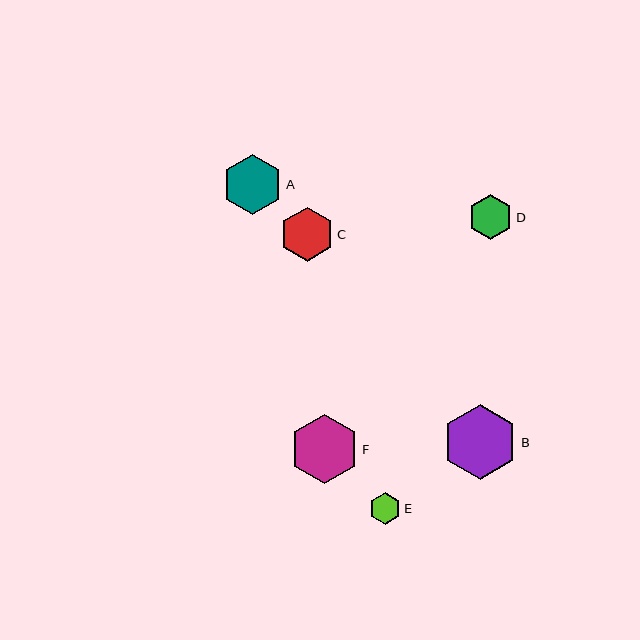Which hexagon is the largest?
Hexagon B is the largest with a size of approximately 75 pixels.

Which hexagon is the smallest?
Hexagon E is the smallest with a size of approximately 31 pixels.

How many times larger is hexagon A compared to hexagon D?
Hexagon A is approximately 1.4 times the size of hexagon D.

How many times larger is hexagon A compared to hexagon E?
Hexagon A is approximately 1.9 times the size of hexagon E.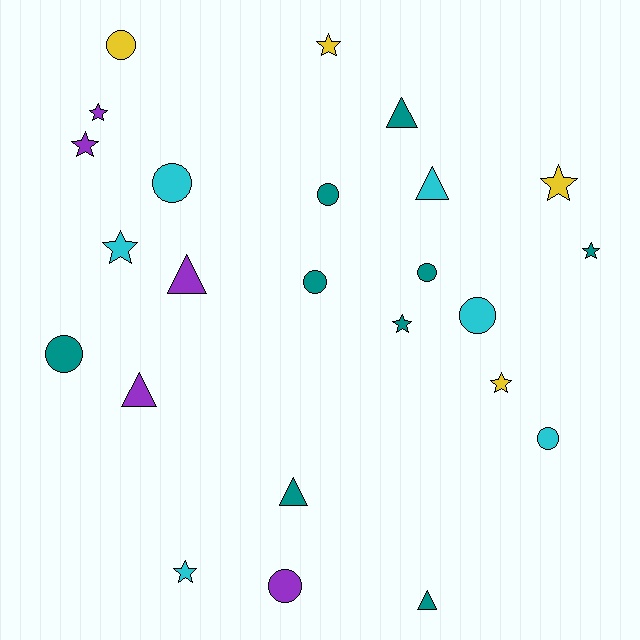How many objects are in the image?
There are 24 objects.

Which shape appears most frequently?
Star, with 9 objects.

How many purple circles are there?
There is 1 purple circle.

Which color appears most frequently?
Teal, with 9 objects.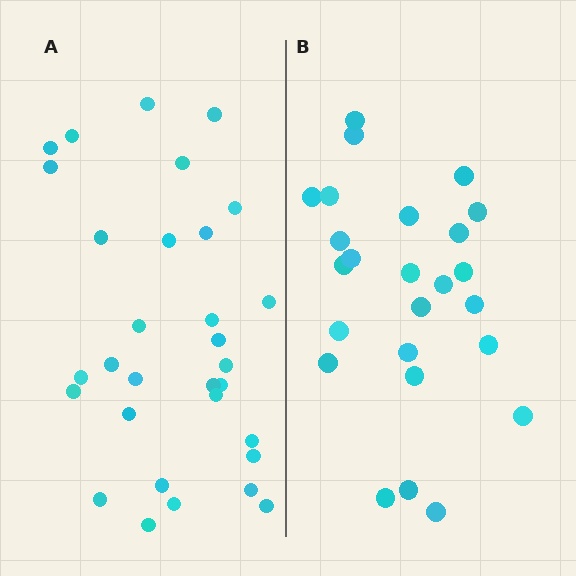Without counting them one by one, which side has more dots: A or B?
Region A (the left region) has more dots.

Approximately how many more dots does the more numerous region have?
Region A has about 6 more dots than region B.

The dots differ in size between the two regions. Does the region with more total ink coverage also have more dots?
No. Region B has more total ink coverage because its dots are larger, but region A actually contains more individual dots. Total area can be misleading — the number of items is what matters here.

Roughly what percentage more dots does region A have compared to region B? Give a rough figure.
About 25% more.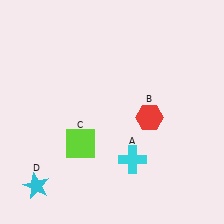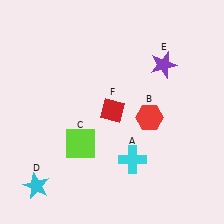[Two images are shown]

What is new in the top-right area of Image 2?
A red diamond (F) was added in the top-right area of Image 2.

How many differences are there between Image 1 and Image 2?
There are 2 differences between the two images.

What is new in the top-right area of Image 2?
A purple star (E) was added in the top-right area of Image 2.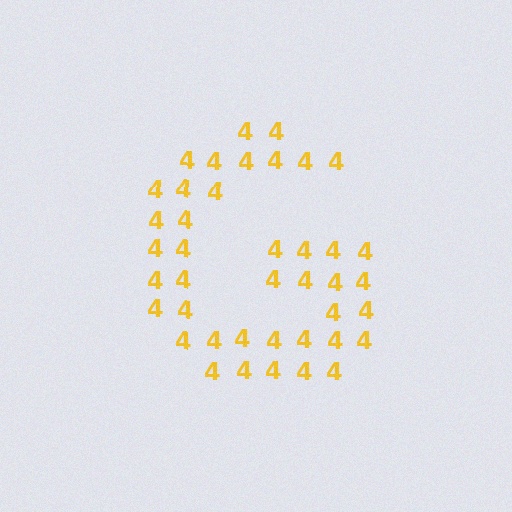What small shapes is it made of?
It is made of small digit 4's.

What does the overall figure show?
The overall figure shows the letter G.